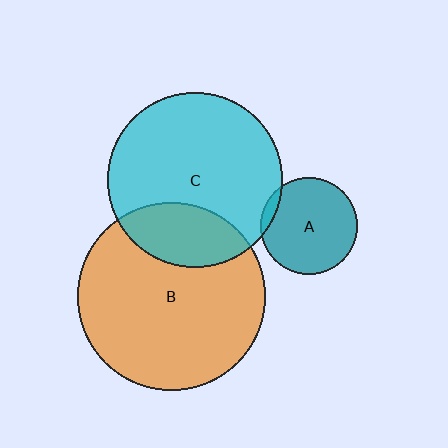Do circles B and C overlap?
Yes.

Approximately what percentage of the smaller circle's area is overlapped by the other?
Approximately 25%.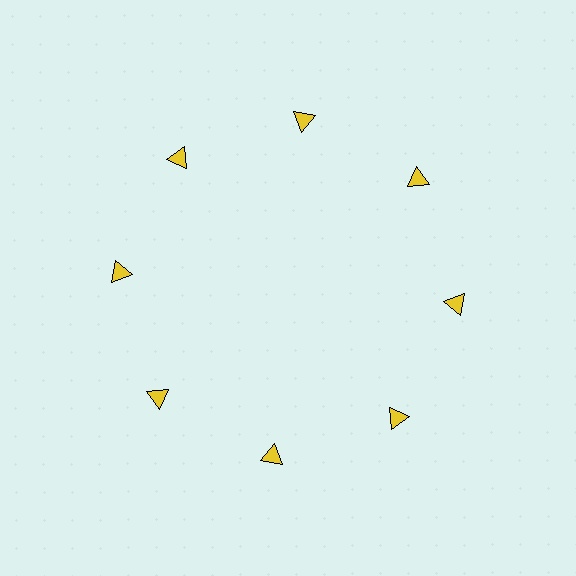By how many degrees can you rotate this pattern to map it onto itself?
The pattern maps onto itself every 45 degrees of rotation.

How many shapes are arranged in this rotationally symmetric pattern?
There are 8 shapes, arranged in 8 groups of 1.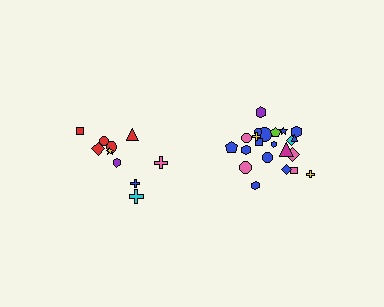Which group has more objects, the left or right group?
The right group.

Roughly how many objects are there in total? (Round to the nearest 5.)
Roughly 30 objects in total.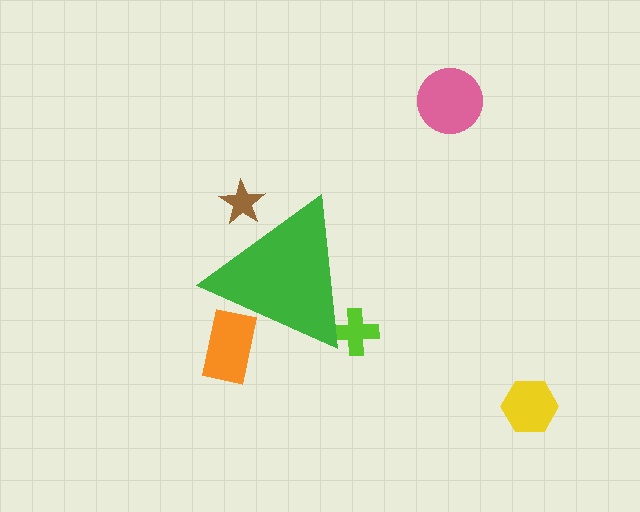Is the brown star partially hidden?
Yes, the brown star is partially hidden behind the green triangle.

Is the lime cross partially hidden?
Yes, the lime cross is partially hidden behind the green triangle.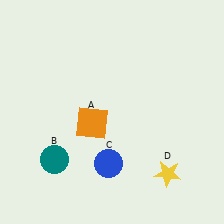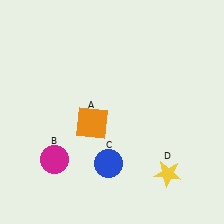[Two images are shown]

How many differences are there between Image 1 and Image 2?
There is 1 difference between the two images.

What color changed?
The circle (B) changed from teal in Image 1 to magenta in Image 2.